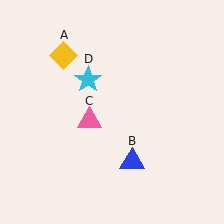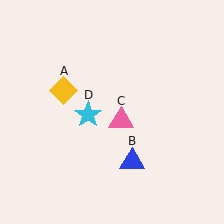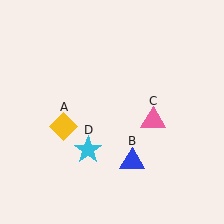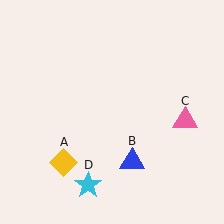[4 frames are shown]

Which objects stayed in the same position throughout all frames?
Blue triangle (object B) remained stationary.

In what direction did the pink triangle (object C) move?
The pink triangle (object C) moved right.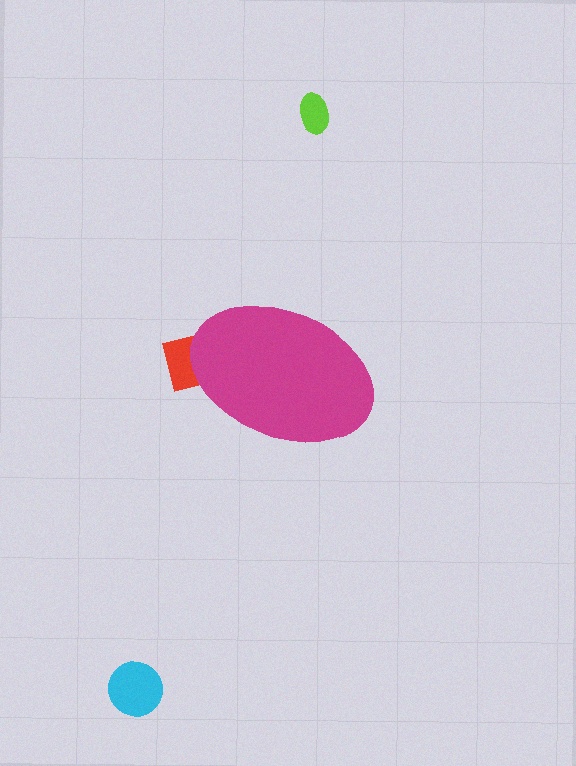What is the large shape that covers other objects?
A magenta ellipse.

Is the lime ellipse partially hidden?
No, the lime ellipse is fully visible.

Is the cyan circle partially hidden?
No, the cyan circle is fully visible.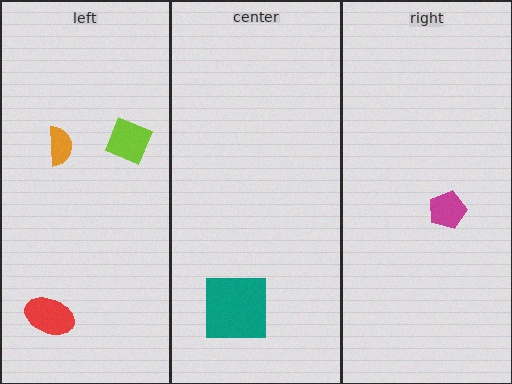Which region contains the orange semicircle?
The left region.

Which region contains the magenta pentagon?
The right region.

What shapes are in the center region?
The teal square.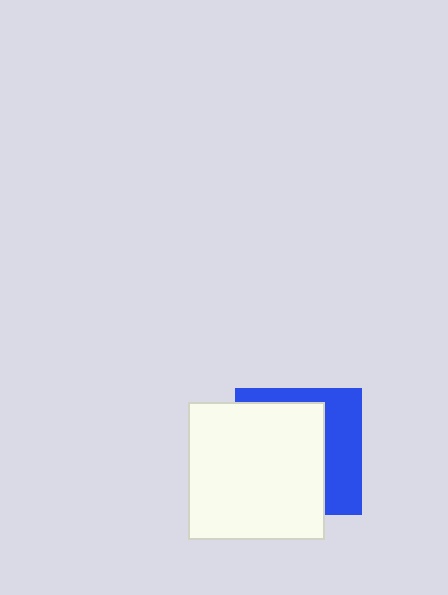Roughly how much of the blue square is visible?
A small part of it is visible (roughly 36%).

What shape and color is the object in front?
The object in front is a white rectangle.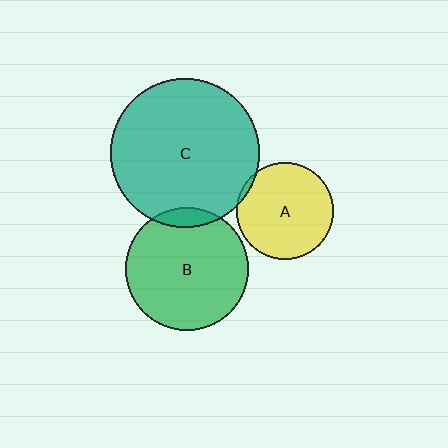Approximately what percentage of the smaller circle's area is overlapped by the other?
Approximately 5%.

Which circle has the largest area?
Circle C (teal).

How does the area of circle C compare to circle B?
Approximately 1.5 times.